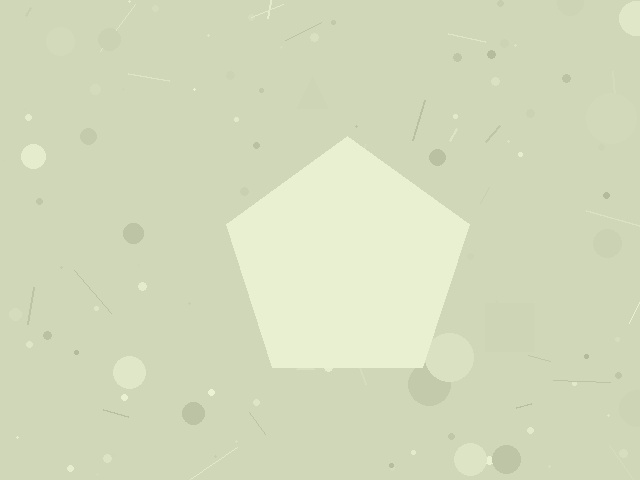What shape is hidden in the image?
A pentagon is hidden in the image.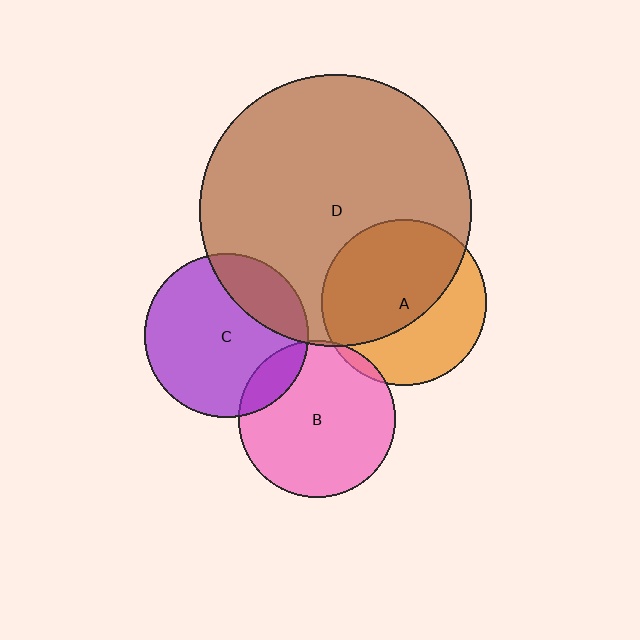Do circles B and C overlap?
Yes.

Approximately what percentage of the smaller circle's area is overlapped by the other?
Approximately 15%.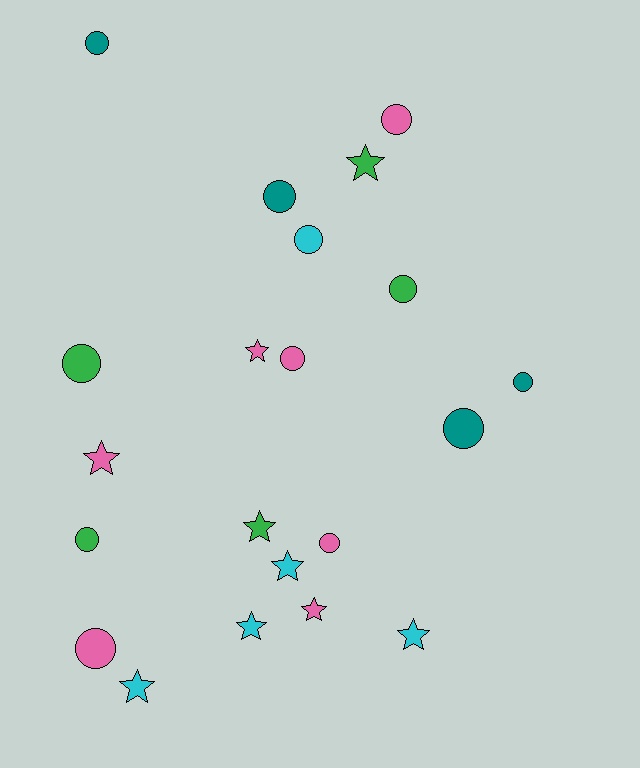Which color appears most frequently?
Pink, with 7 objects.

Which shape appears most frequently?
Circle, with 12 objects.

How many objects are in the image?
There are 21 objects.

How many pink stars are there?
There are 3 pink stars.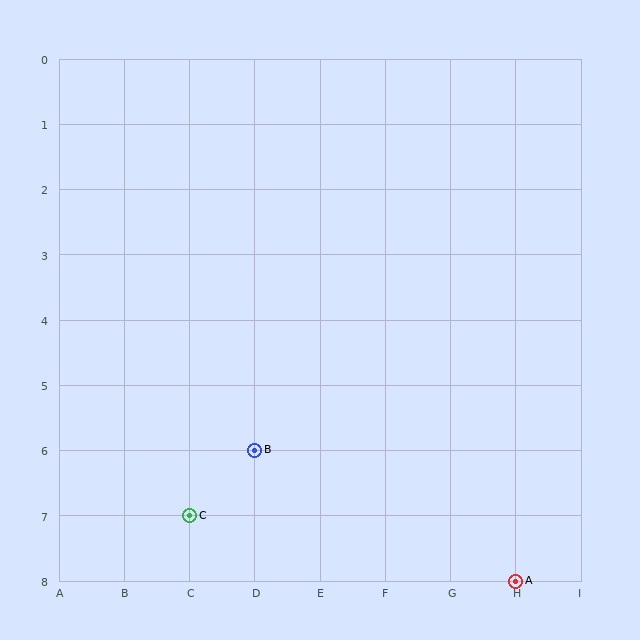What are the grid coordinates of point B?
Point B is at grid coordinates (D, 6).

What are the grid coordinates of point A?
Point A is at grid coordinates (H, 8).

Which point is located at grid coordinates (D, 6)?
Point B is at (D, 6).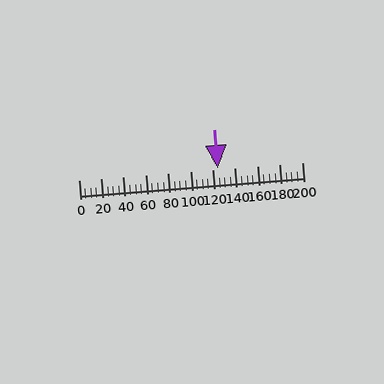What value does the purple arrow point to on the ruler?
The purple arrow points to approximately 125.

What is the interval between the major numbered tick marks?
The major tick marks are spaced 20 units apart.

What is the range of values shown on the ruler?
The ruler shows values from 0 to 200.